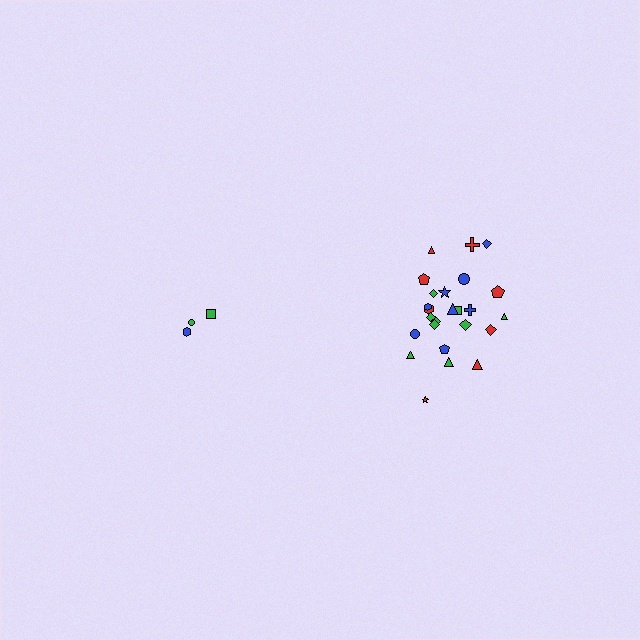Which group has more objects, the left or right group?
The right group.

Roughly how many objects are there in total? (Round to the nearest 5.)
Roughly 30 objects in total.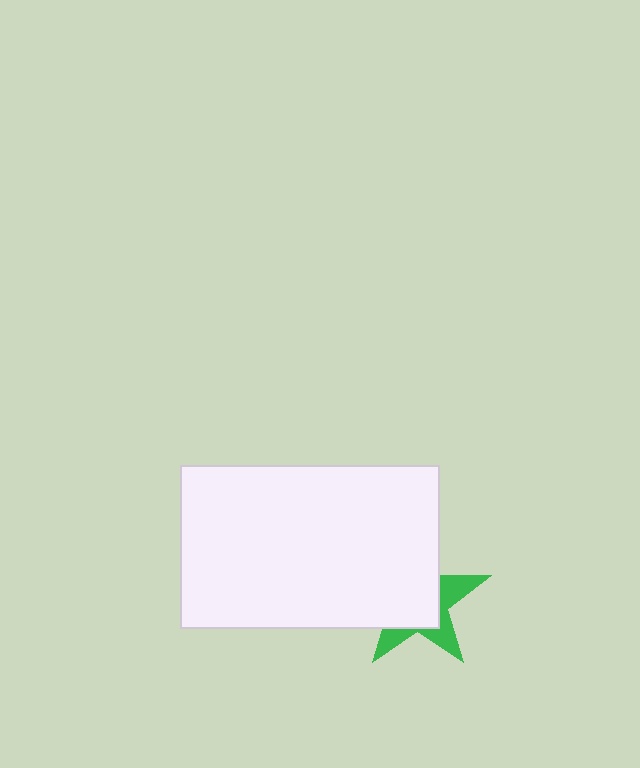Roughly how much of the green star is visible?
A small part of it is visible (roughly 36%).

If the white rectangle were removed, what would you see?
You would see the complete green star.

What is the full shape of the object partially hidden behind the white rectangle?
The partially hidden object is a green star.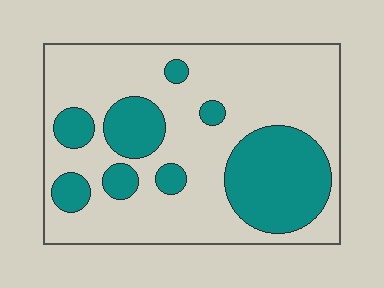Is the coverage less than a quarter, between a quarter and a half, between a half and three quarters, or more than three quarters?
Between a quarter and a half.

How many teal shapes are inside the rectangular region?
8.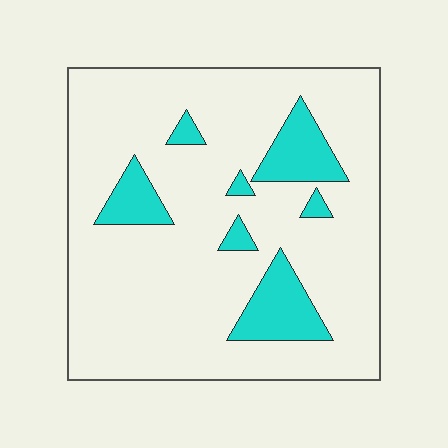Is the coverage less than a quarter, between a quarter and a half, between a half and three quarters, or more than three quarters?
Less than a quarter.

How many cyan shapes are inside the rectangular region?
7.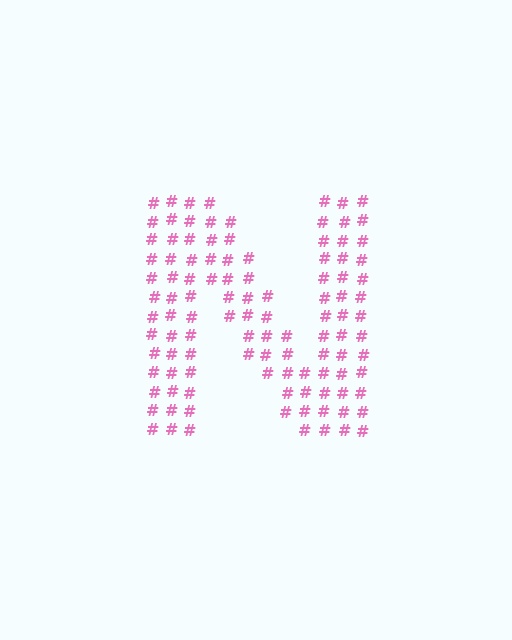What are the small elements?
The small elements are hash symbols.